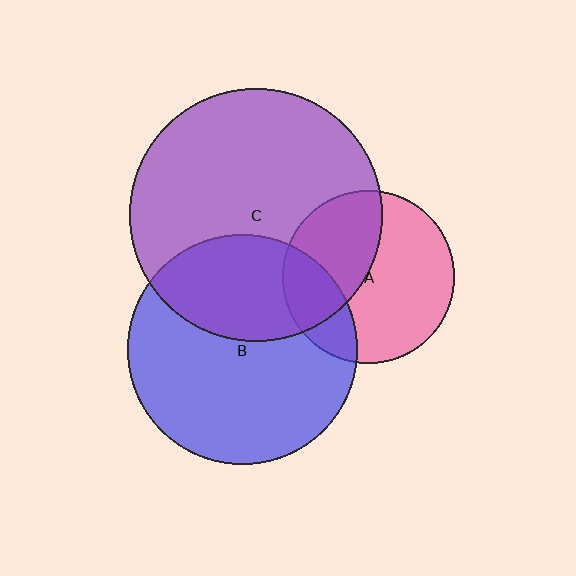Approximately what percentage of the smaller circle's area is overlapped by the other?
Approximately 20%.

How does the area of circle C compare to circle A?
Approximately 2.1 times.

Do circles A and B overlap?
Yes.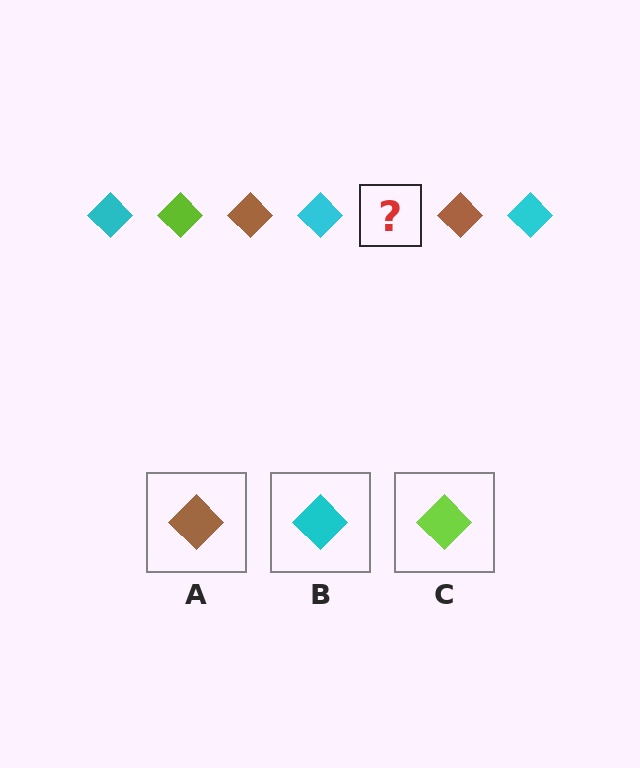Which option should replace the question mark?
Option C.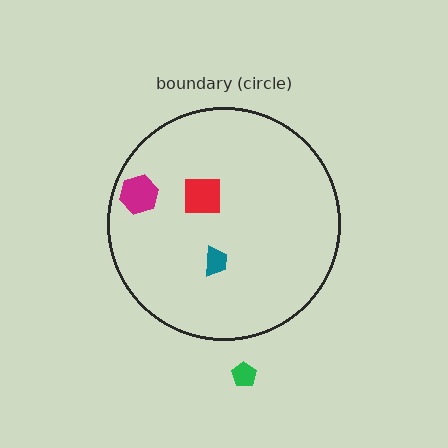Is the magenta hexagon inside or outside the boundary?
Inside.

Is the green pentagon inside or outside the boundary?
Outside.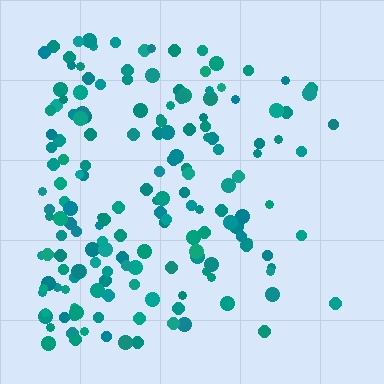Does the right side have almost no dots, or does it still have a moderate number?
Still a moderate number, just noticeably fewer than the left.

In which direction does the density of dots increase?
From right to left, with the left side densest.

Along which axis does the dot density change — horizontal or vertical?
Horizontal.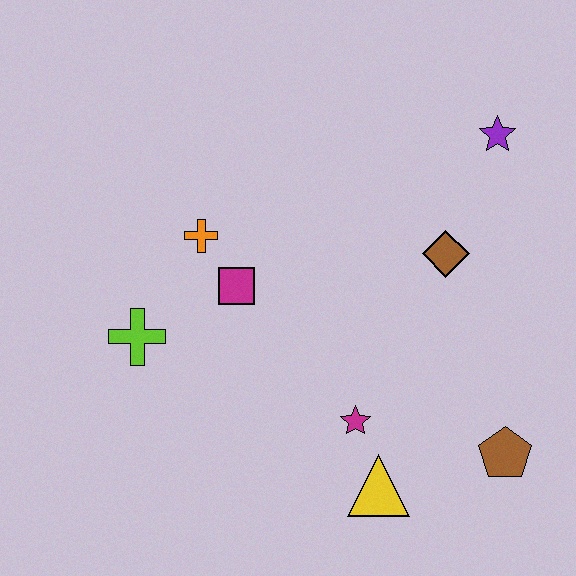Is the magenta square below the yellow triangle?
No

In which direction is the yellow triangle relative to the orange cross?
The yellow triangle is below the orange cross.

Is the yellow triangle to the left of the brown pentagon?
Yes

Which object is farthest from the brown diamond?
The lime cross is farthest from the brown diamond.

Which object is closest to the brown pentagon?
The yellow triangle is closest to the brown pentagon.